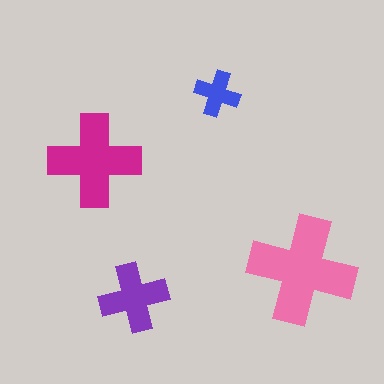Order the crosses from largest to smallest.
the pink one, the magenta one, the purple one, the blue one.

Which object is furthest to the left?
The magenta cross is leftmost.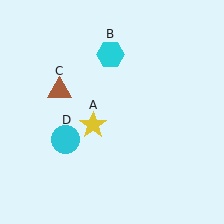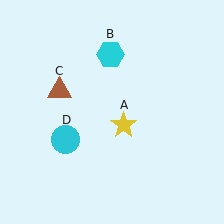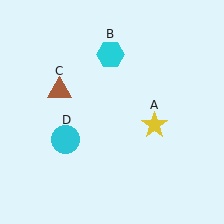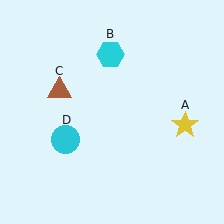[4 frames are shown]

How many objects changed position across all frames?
1 object changed position: yellow star (object A).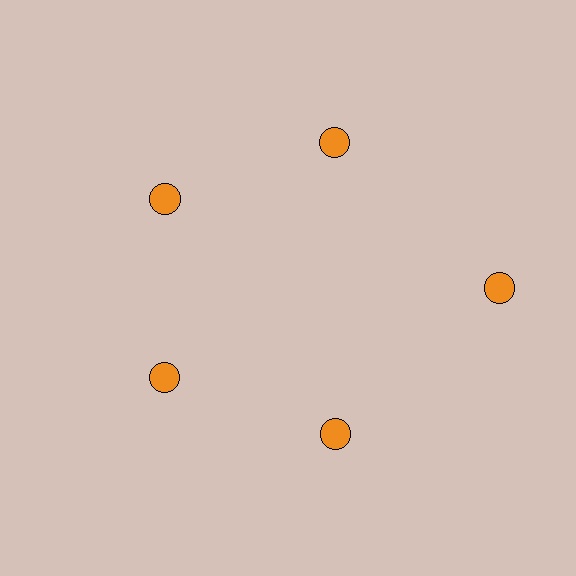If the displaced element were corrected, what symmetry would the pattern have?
It would have 5-fold rotational symmetry — the pattern would map onto itself every 72 degrees.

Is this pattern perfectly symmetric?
No. The 5 orange circles are arranged in a ring, but one element near the 3 o'clock position is pushed outward from the center, breaking the 5-fold rotational symmetry.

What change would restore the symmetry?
The symmetry would be restored by moving it inward, back onto the ring so that all 5 circles sit at equal angles and equal distance from the center.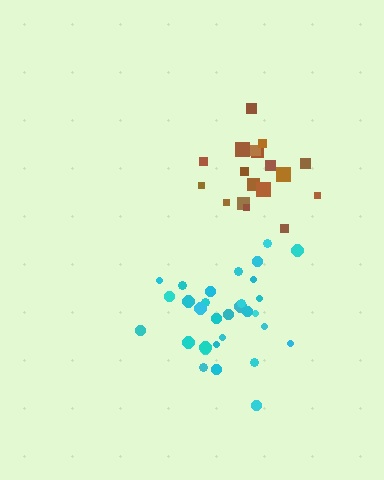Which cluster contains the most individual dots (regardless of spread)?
Cyan (31).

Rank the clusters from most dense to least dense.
cyan, brown.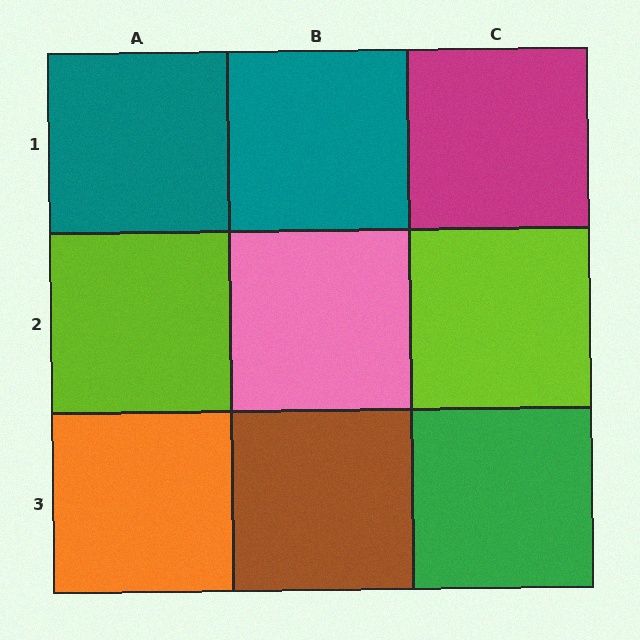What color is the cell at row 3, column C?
Green.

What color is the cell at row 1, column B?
Teal.